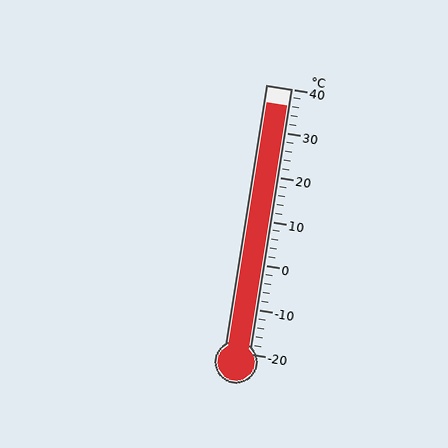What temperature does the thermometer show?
The thermometer shows approximately 36°C.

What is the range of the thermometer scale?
The thermometer scale ranges from -20°C to 40°C.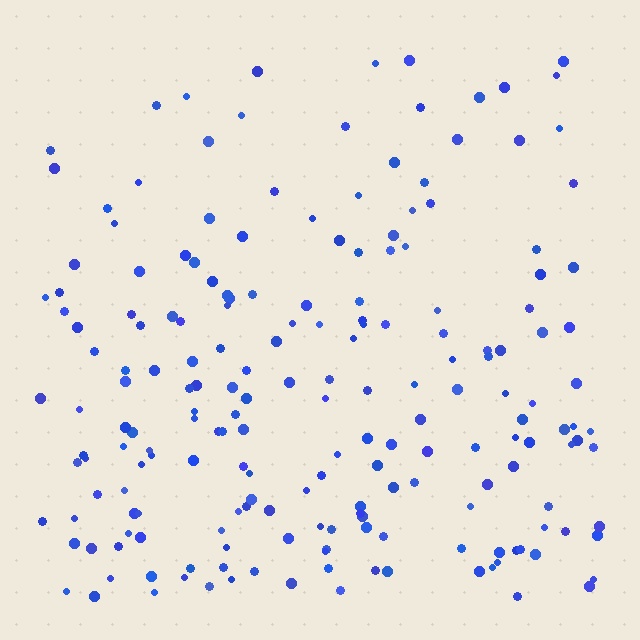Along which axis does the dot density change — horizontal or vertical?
Vertical.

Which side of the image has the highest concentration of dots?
The bottom.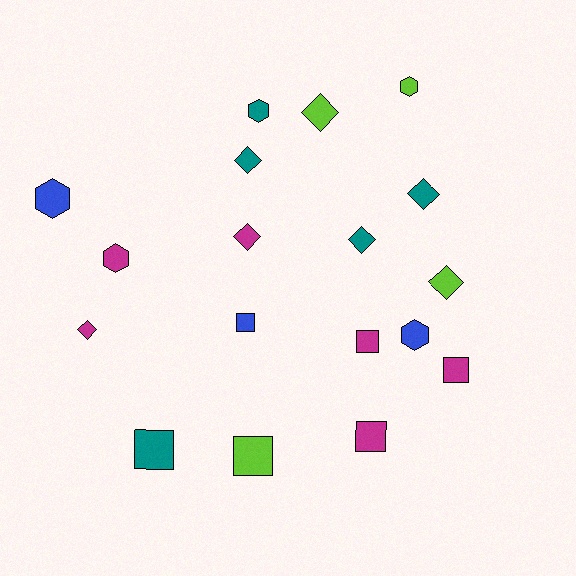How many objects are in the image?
There are 18 objects.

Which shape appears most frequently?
Diamond, with 7 objects.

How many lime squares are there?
There is 1 lime square.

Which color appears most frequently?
Magenta, with 6 objects.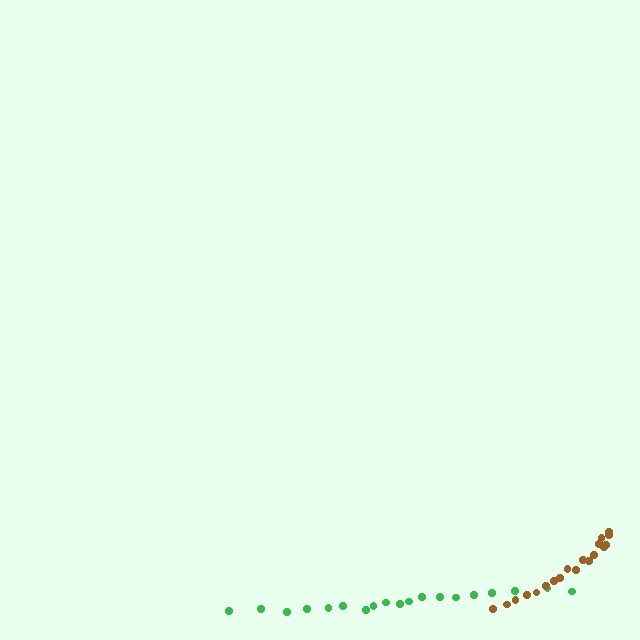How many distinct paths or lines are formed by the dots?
There are 2 distinct paths.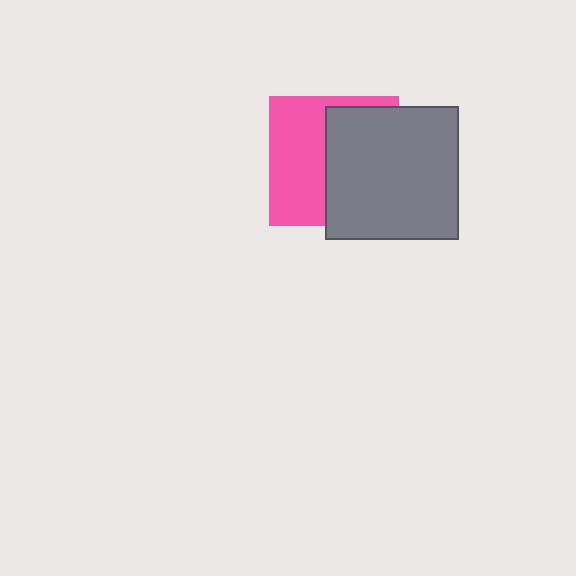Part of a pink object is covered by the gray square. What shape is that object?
It is a square.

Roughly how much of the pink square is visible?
About half of it is visible (roughly 47%).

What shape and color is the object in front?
The object in front is a gray square.